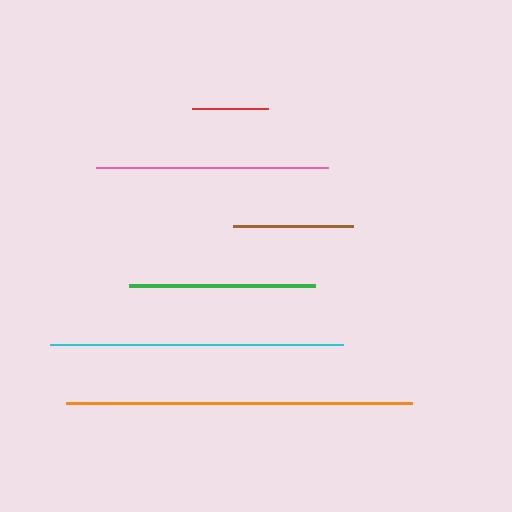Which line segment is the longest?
The orange line is the longest at approximately 346 pixels.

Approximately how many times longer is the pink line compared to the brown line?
The pink line is approximately 1.9 times the length of the brown line.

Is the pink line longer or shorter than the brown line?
The pink line is longer than the brown line.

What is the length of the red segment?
The red segment is approximately 76 pixels long.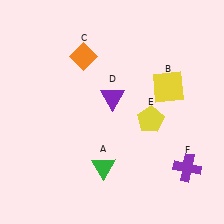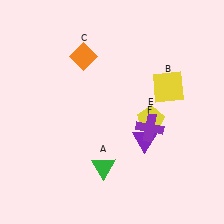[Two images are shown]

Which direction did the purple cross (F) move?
The purple cross (F) moved up.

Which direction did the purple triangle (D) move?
The purple triangle (D) moved down.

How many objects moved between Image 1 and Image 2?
2 objects moved between the two images.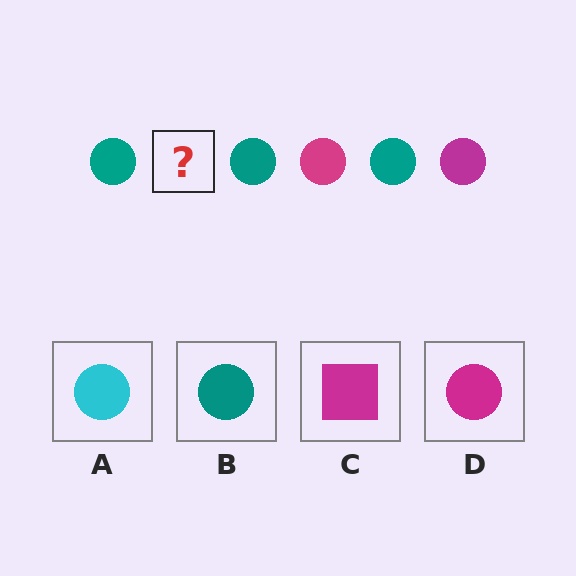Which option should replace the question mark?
Option D.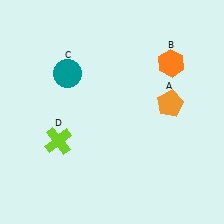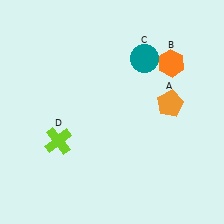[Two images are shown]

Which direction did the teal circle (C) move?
The teal circle (C) moved right.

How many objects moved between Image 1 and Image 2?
1 object moved between the two images.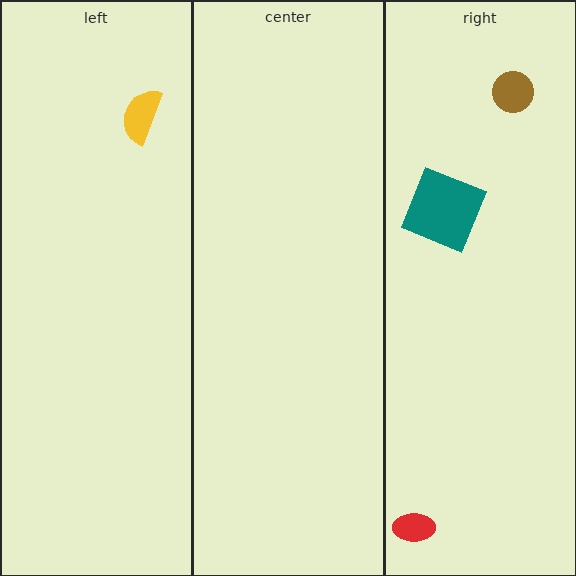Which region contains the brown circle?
The right region.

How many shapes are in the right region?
3.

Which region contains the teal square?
The right region.